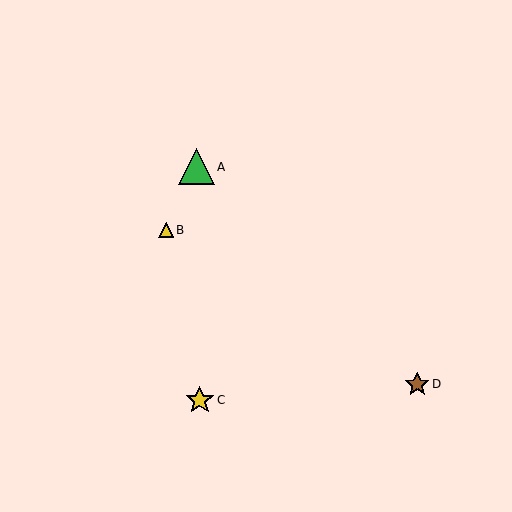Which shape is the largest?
The green triangle (labeled A) is the largest.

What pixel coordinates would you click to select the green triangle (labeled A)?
Click at (196, 167) to select the green triangle A.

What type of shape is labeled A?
Shape A is a green triangle.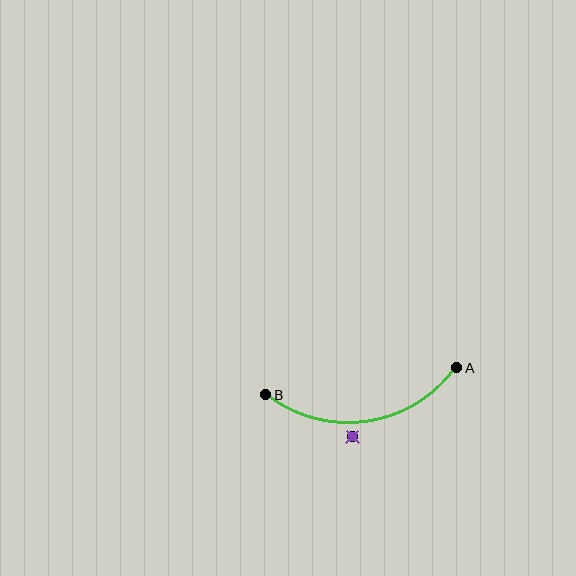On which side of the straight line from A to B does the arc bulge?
The arc bulges below the straight line connecting A and B.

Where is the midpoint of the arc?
The arc midpoint is the point on the curve farthest from the straight line joining A and B. It sits below that line.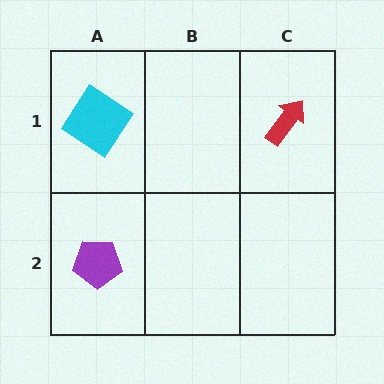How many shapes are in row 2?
1 shape.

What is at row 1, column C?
A red arrow.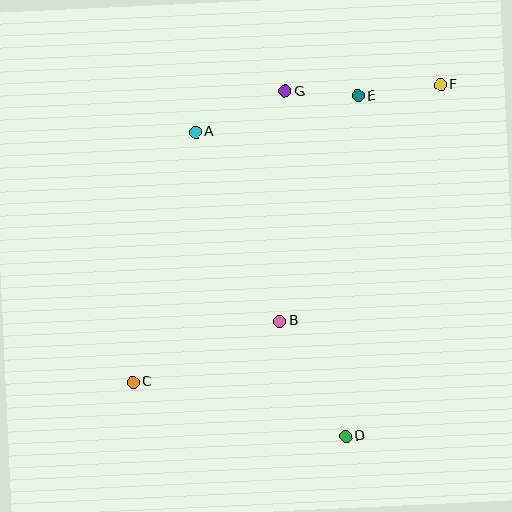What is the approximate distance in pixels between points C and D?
The distance between C and D is approximately 219 pixels.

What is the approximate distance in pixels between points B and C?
The distance between B and C is approximately 159 pixels.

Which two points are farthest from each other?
Points C and F are farthest from each other.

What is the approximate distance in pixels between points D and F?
The distance between D and F is approximately 364 pixels.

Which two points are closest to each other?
Points E and G are closest to each other.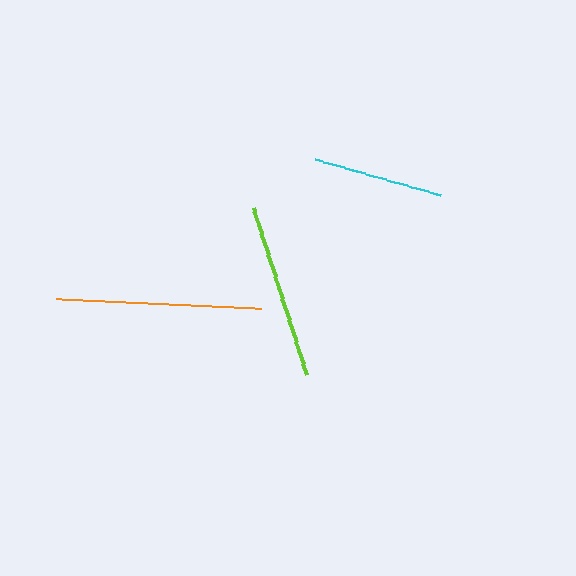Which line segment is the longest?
The orange line is the longest at approximately 205 pixels.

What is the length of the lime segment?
The lime segment is approximately 175 pixels long.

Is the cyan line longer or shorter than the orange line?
The orange line is longer than the cyan line.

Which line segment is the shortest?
The cyan line is the shortest at approximately 131 pixels.